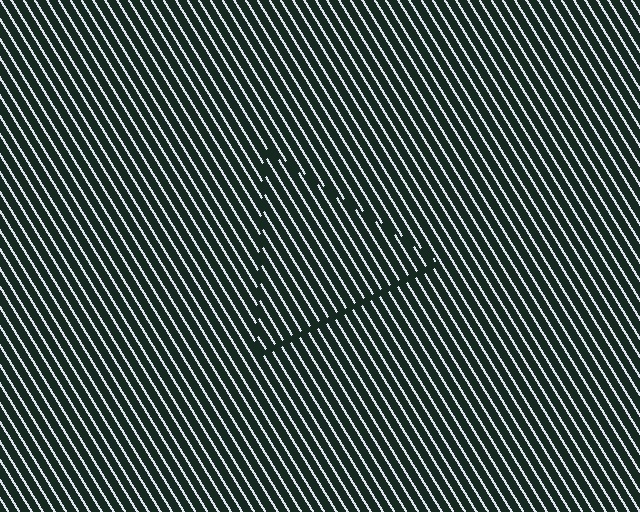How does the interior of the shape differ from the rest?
The interior of the shape contains the same grating, shifted by half a period — the contour is defined by the phase discontinuity where line-ends from the inner and outer gratings abut.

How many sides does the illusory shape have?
3 sides — the line-ends trace a triangle.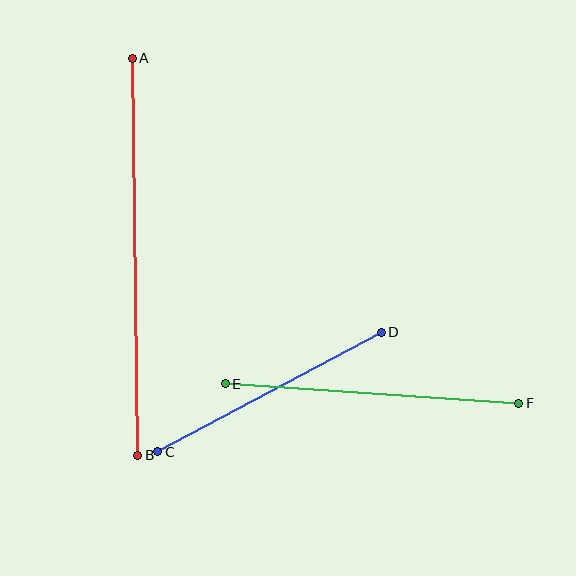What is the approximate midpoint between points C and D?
The midpoint is at approximately (269, 392) pixels.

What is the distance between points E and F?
The distance is approximately 294 pixels.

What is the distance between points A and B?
The distance is approximately 397 pixels.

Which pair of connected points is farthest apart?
Points A and B are farthest apart.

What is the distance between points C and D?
The distance is approximately 254 pixels.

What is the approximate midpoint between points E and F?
The midpoint is at approximately (372, 394) pixels.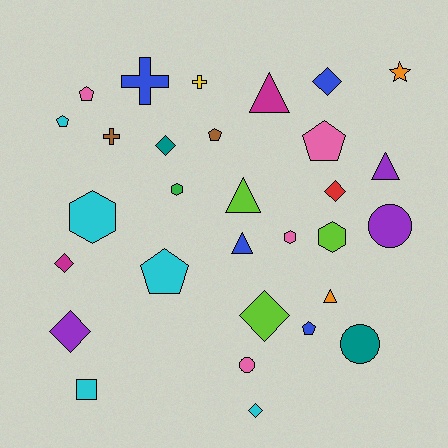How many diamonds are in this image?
There are 7 diamonds.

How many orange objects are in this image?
There are 2 orange objects.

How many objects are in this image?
There are 30 objects.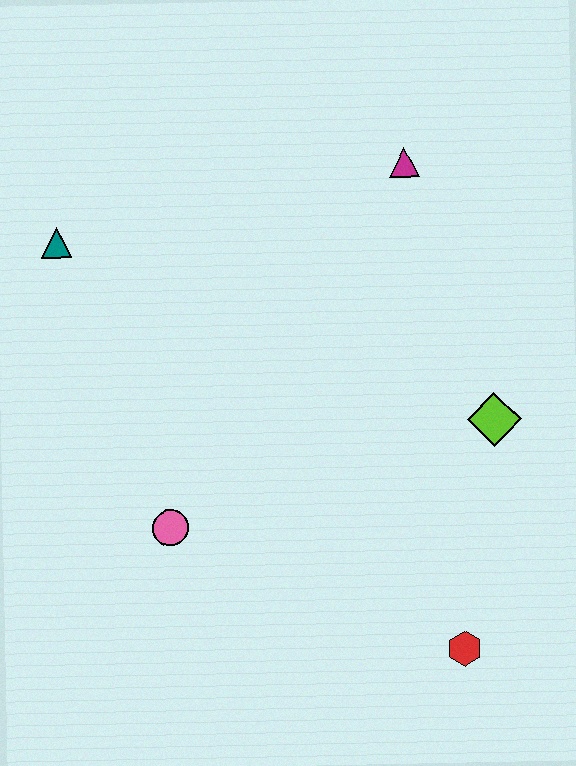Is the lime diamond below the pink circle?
No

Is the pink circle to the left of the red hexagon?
Yes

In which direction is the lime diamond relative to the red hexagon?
The lime diamond is above the red hexagon.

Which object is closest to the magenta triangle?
The lime diamond is closest to the magenta triangle.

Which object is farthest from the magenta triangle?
The red hexagon is farthest from the magenta triangle.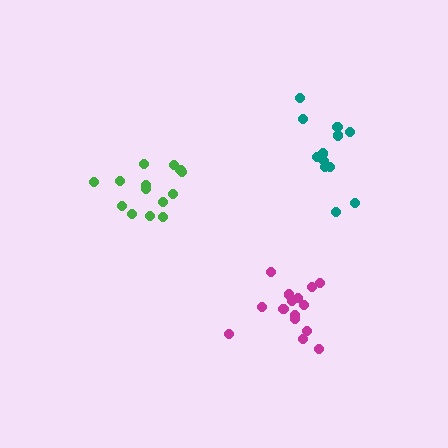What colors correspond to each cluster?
The clusters are colored: green, magenta, teal.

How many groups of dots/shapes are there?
There are 3 groups.